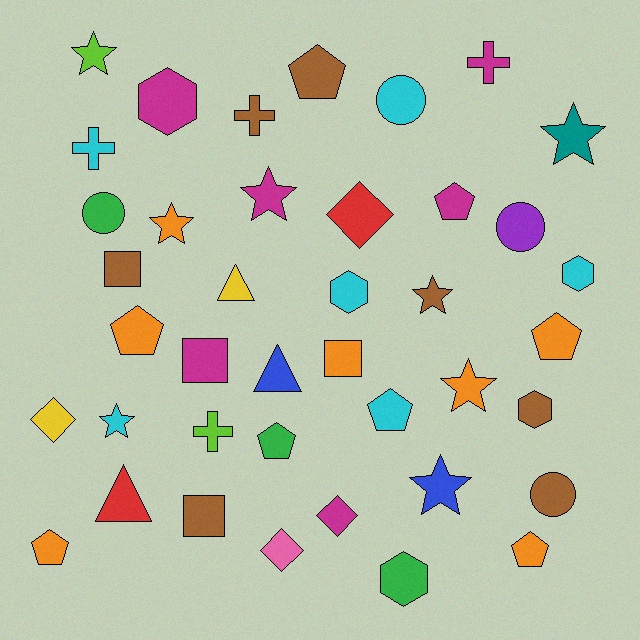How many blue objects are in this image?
There are 2 blue objects.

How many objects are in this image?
There are 40 objects.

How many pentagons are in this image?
There are 8 pentagons.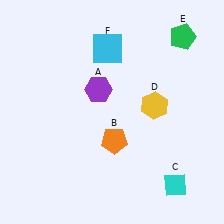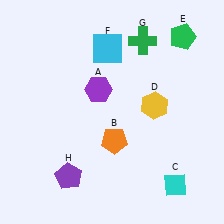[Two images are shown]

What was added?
A green cross (G), a purple pentagon (H) were added in Image 2.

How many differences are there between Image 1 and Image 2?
There are 2 differences between the two images.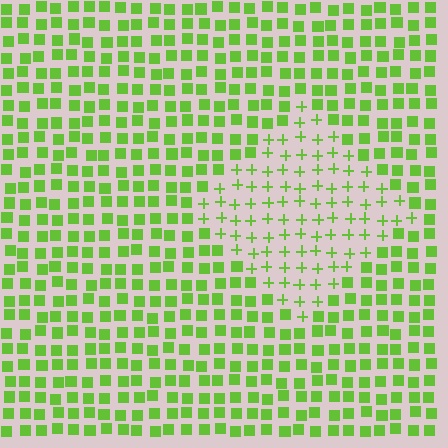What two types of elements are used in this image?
The image uses plus signs inside the diamond region and squares outside it.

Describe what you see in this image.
The image is filled with small lime elements arranged in a uniform grid. A diamond-shaped region contains plus signs, while the surrounding area contains squares. The boundary is defined purely by the change in element shape.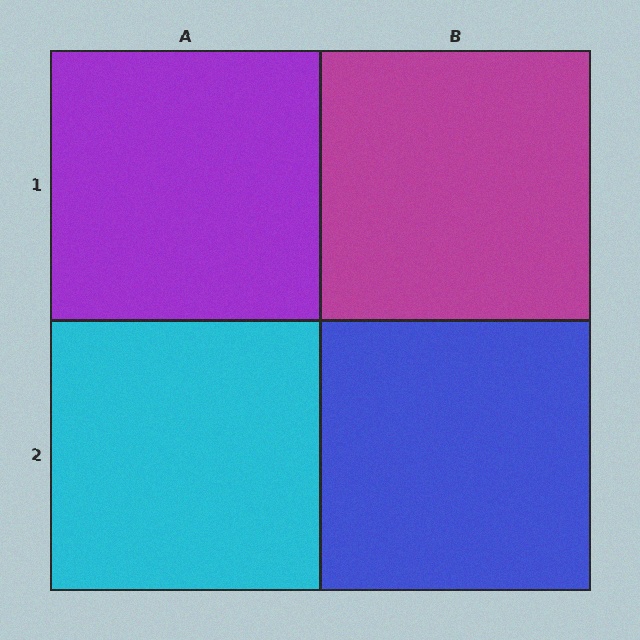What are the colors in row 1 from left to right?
Purple, magenta.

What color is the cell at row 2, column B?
Blue.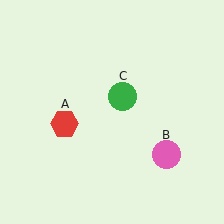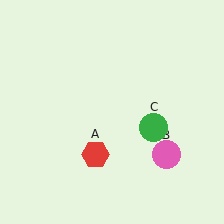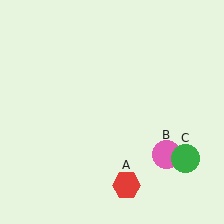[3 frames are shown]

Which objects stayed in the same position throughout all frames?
Pink circle (object B) remained stationary.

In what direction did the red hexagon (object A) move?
The red hexagon (object A) moved down and to the right.